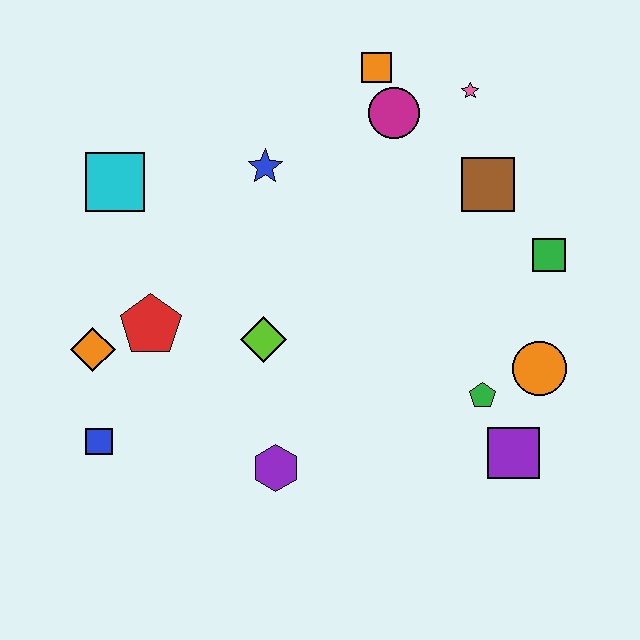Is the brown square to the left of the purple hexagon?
No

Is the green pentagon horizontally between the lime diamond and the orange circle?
Yes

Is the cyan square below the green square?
No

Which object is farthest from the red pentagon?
The green square is farthest from the red pentagon.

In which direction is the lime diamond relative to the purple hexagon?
The lime diamond is above the purple hexagon.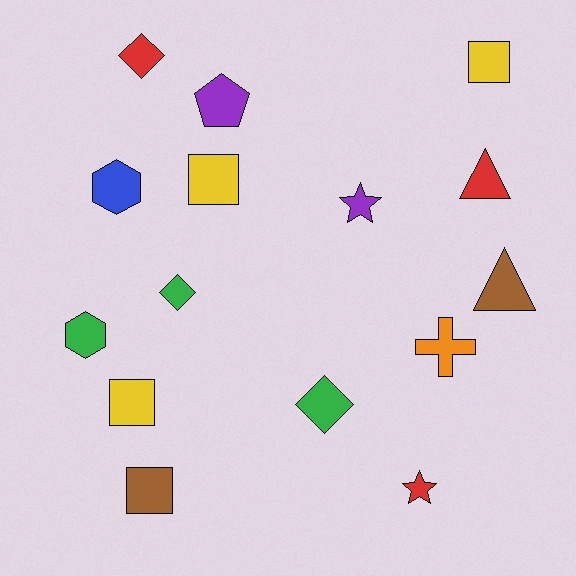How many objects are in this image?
There are 15 objects.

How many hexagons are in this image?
There are 2 hexagons.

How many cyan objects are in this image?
There are no cyan objects.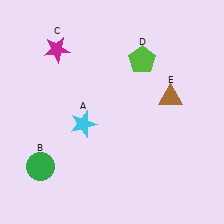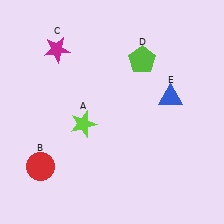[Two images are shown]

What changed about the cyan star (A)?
In Image 1, A is cyan. In Image 2, it changed to lime.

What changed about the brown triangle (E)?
In Image 1, E is brown. In Image 2, it changed to blue.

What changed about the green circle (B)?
In Image 1, B is green. In Image 2, it changed to red.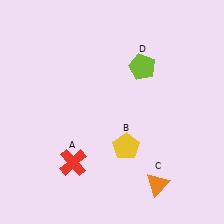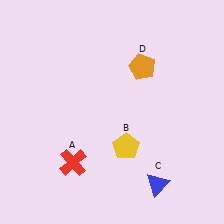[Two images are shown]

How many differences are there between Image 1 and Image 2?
There are 2 differences between the two images.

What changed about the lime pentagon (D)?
In Image 1, D is lime. In Image 2, it changed to orange.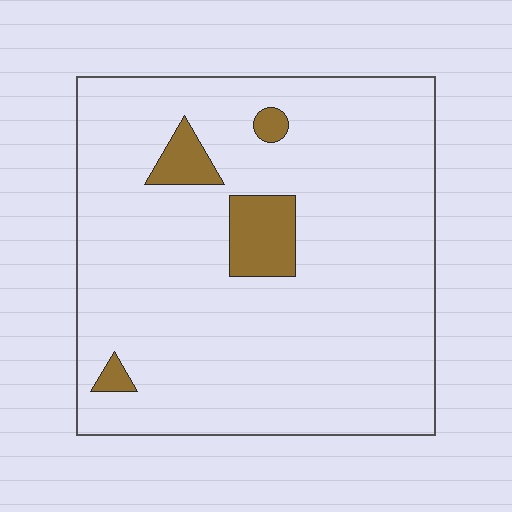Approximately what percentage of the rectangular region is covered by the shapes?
Approximately 10%.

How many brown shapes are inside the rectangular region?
4.